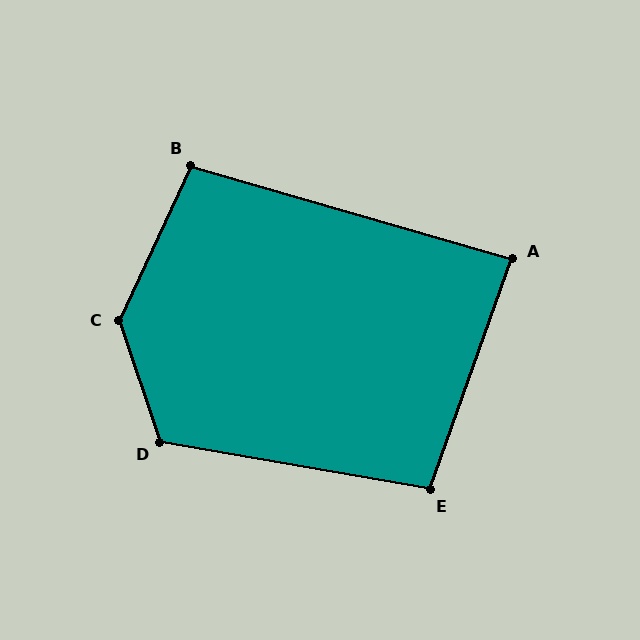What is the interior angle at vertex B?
Approximately 99 degrees (obtuse).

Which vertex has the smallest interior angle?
A, at approximately 87 degrees.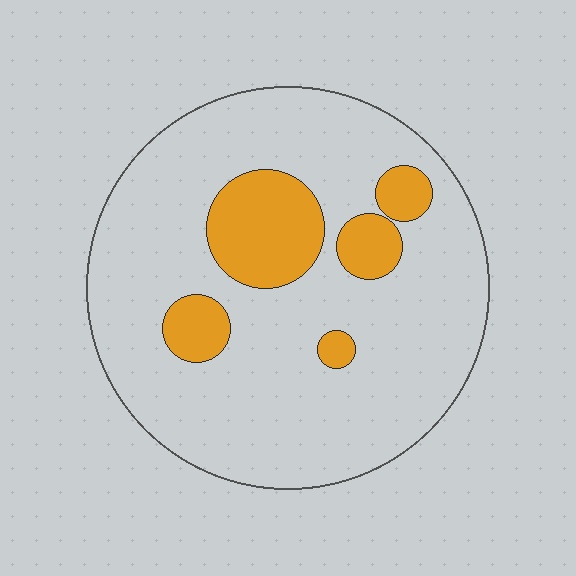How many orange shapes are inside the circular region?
5.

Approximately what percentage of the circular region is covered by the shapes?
Approximately 15%.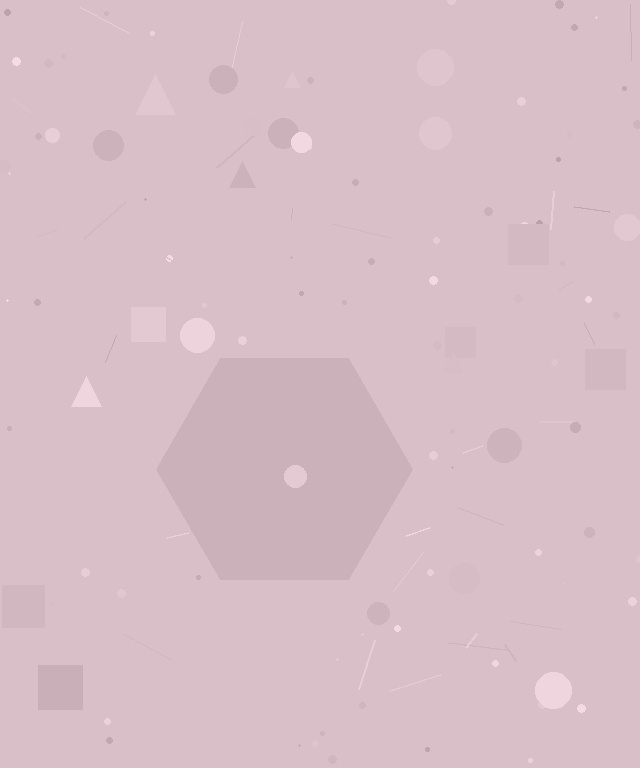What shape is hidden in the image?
A hexagon is hidden in the image.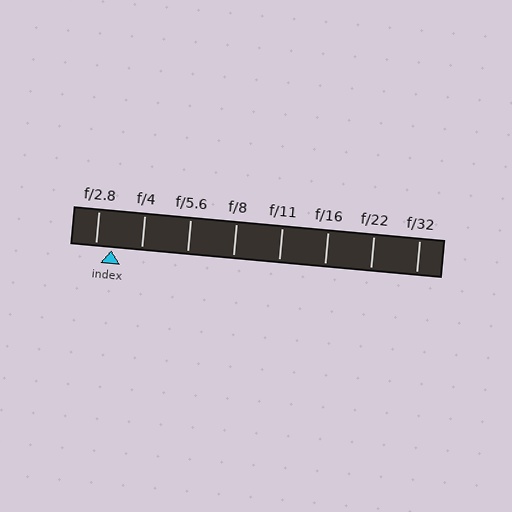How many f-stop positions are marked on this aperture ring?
There are 8 f-stop positions marked.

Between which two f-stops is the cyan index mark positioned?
The index mark is between f/2.8 and f/4.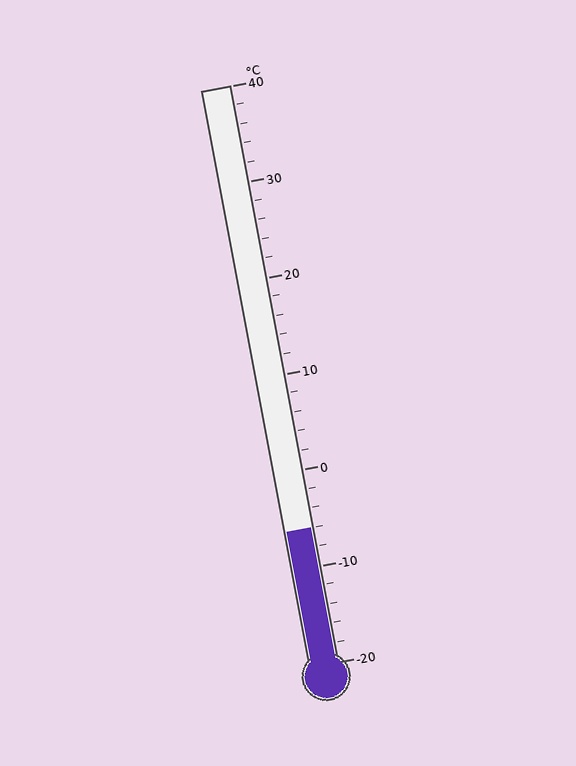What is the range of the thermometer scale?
The thermometer scale ranges from -20°C to 40°C.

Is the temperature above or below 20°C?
The temperature is below 20°C.